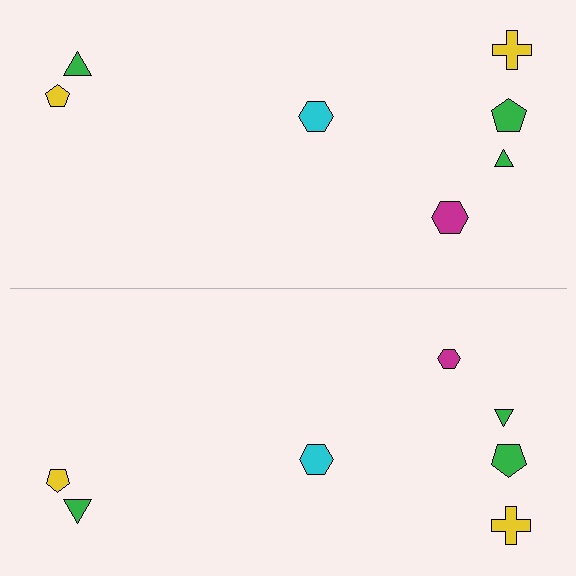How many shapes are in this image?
There are 14 shapes in this image.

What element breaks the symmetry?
The magenta hexagon on the bottom side has a different size than its mirror counterpart.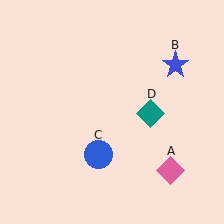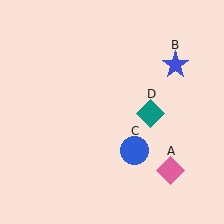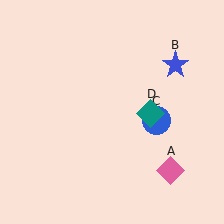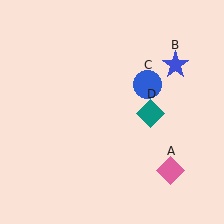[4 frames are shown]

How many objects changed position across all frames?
1 object changed position: blue circle (object C).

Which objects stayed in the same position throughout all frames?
Pink diamond (object A) and blue star (object B) and teal diamond (object D) remained stationary.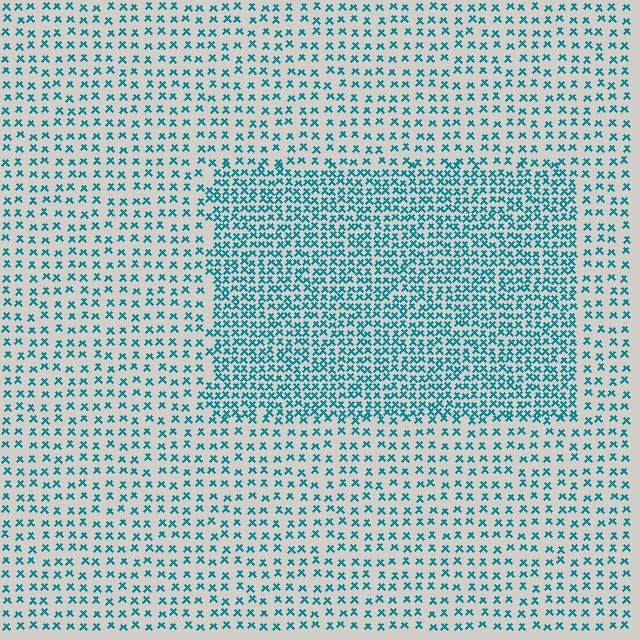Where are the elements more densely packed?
The elements are more densely packed inside the rectangle boundary.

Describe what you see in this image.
The image contains small teal elements arranged at two different densities. A rectangle-shaped region is visible where the elements are more densely packed than the surrounding area.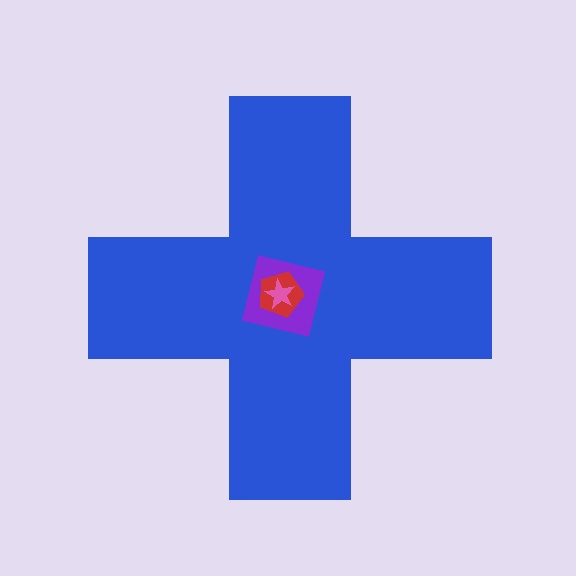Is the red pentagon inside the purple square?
Yes.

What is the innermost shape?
The pink star.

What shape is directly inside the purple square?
The red pentagon.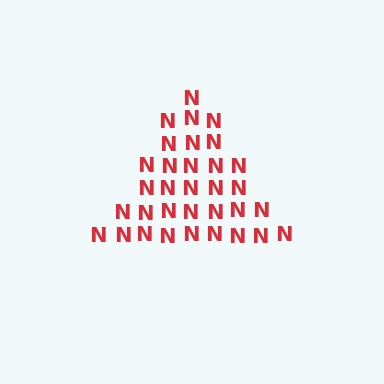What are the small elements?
The small elements are letter N's.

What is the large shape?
The large shape is a triangle.